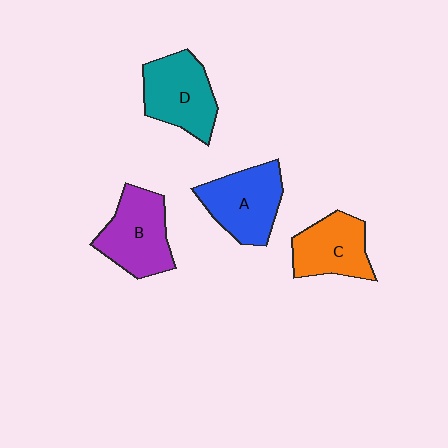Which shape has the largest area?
Shape B (purple).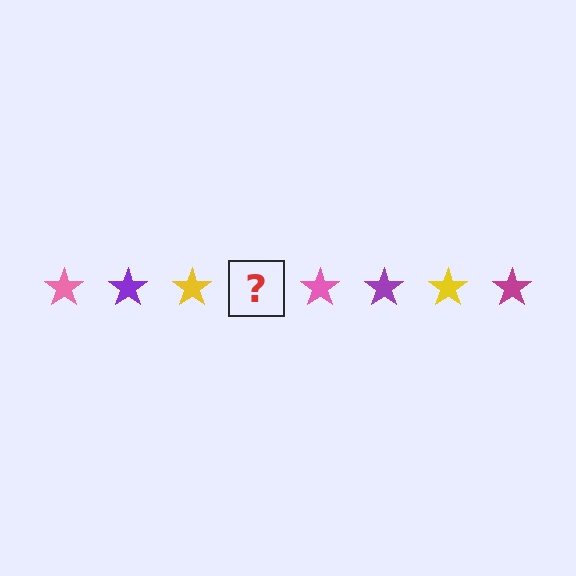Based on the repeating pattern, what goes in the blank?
The blank should be a magenta star.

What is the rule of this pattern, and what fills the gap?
The rule is that the pattern cycles through pink, purple, yellow, magenta stars. The gap should be filled with a magenta star.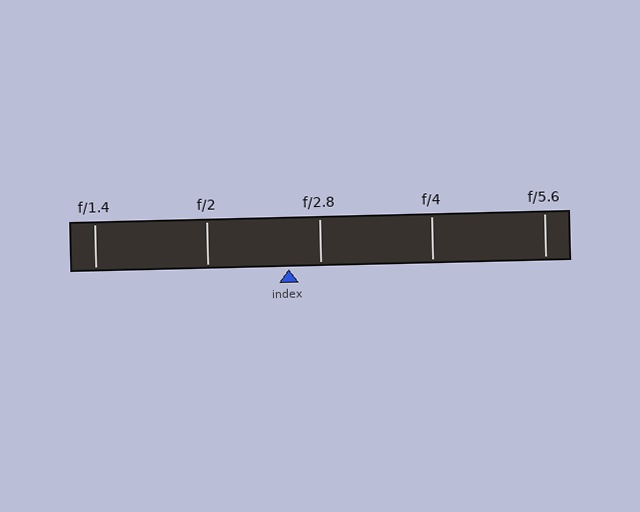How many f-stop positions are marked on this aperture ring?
There are 5 f-stop positions marked.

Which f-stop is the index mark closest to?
The index mark is closest to f/2.8.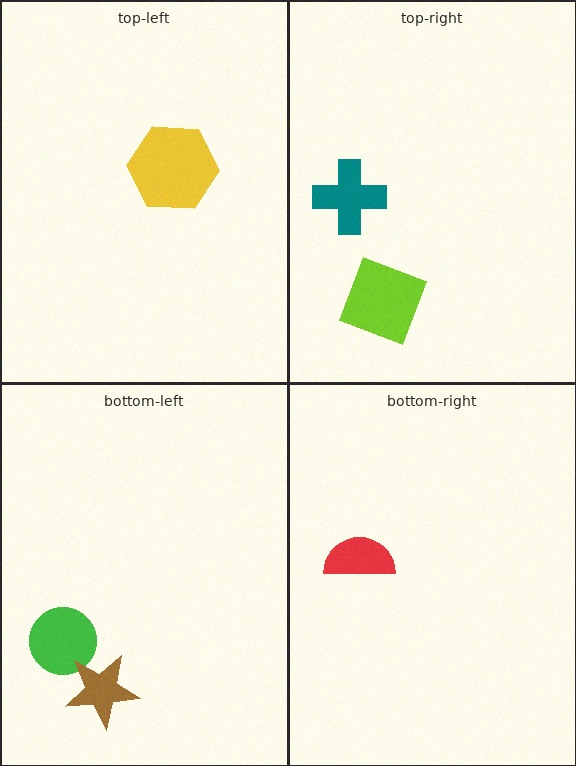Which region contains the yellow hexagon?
The top-left region.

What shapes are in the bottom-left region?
The green circle, the brown star.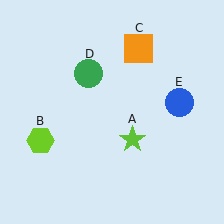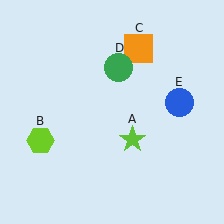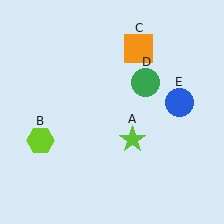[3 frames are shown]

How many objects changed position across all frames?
1 object changed position: green circle (object D).